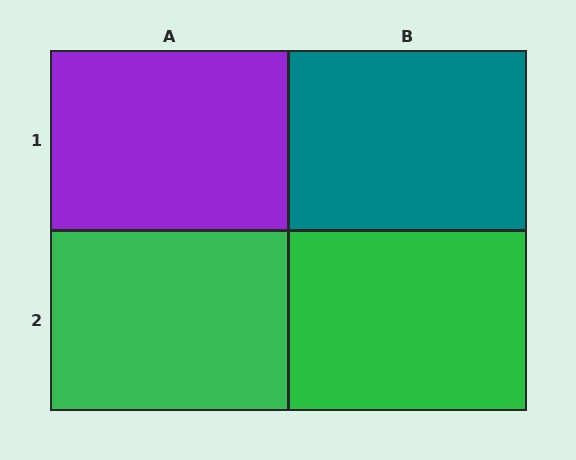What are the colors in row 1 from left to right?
Purple, teal.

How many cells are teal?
1 cell is teal.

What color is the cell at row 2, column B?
Green.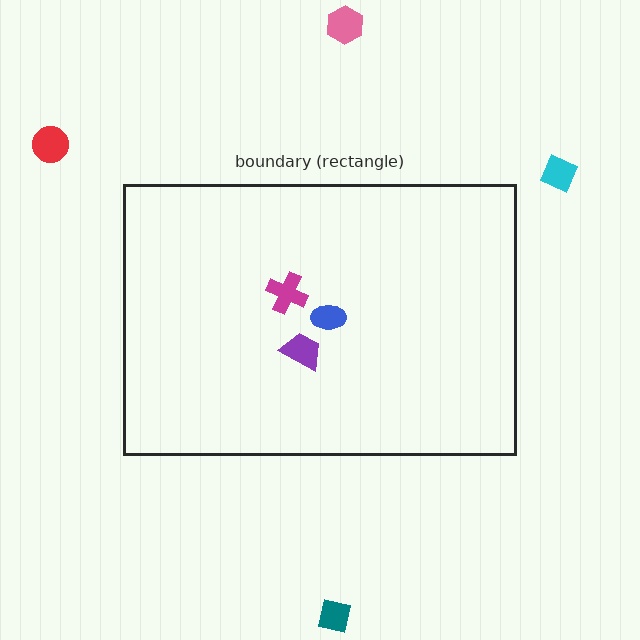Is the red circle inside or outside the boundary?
Outside.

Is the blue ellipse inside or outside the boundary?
Inside.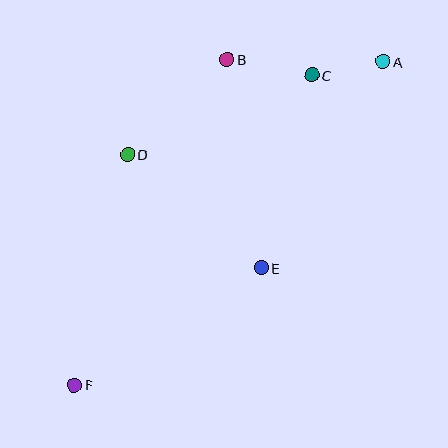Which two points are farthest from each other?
Points A and F are farthest from each other.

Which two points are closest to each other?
Points A and C are closest to each other.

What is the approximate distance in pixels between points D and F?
The distance between D and F is approximately 237 pixels.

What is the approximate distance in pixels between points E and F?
The distance between E and F is approximately 221 pixels.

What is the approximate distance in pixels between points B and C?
The distance between B and C is approximately 86 pixels.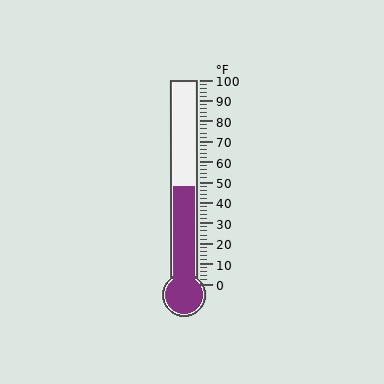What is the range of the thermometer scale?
The thermometer scale ranges from 0°F to 100°F.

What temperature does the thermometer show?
The thermometer shows approximately 48°F.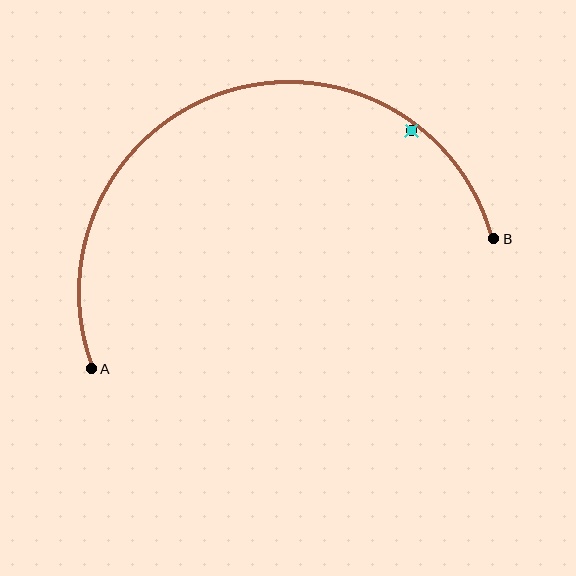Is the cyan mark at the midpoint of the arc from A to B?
No — the cyan mark does not lie on the arc at all. It sits slightly inside the curve.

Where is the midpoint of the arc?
The arc midpoint is the point on the curve farthest from the straight line joining A and B. It sits above that line.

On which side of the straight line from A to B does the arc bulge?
The arc bulges above the straight line connecting A and B.